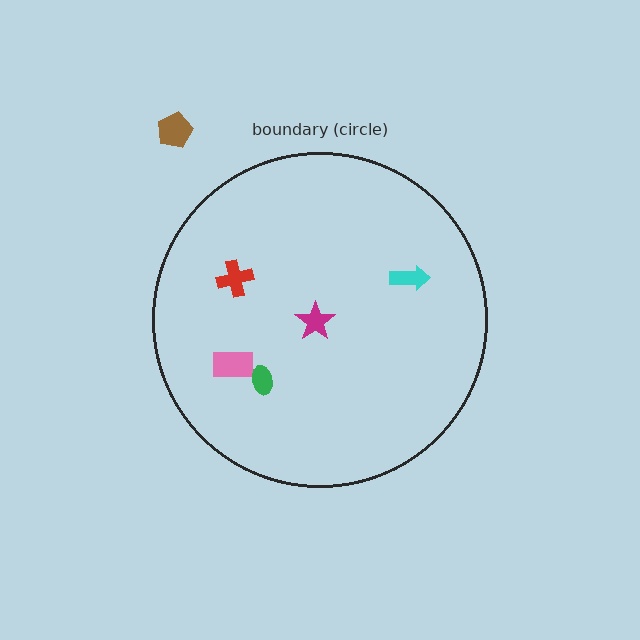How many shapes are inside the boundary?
5 inside, 1 outside.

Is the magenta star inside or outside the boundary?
Inside.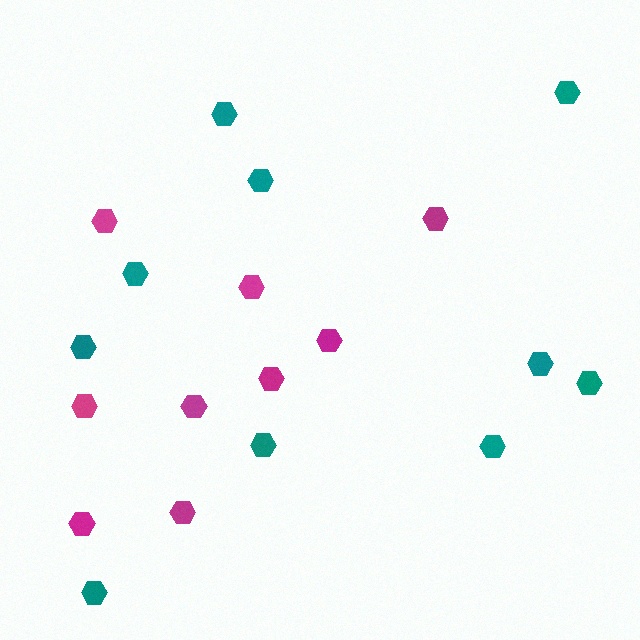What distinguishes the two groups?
There are 2 groups: one group of teal hexagons (10) and one group of magenta hexagons (9).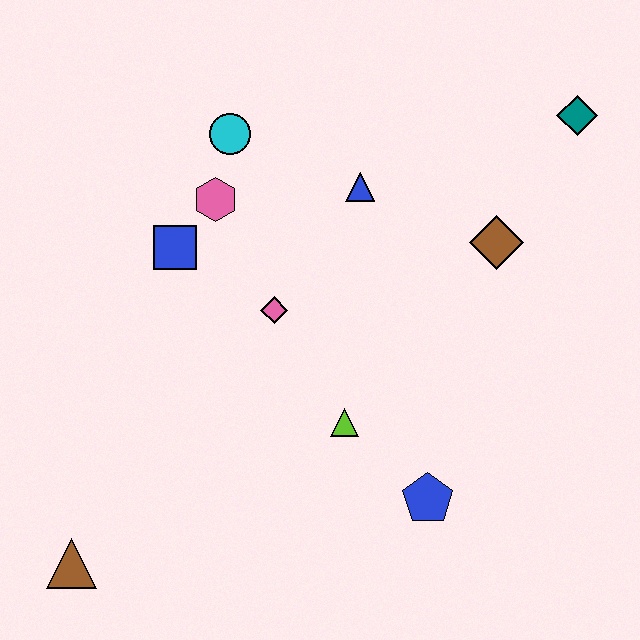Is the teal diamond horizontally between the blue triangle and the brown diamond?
No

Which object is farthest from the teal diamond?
The brown triangle is farthest from the teal diamond.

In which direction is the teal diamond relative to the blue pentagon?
The teal diamond is above the blue pentagon.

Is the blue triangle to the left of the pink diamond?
No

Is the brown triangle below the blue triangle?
Yes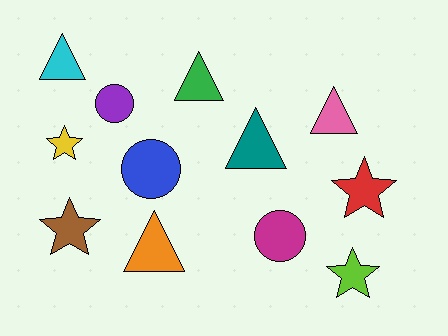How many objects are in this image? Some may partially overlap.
There are 12 objects.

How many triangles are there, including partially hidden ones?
There are 5 triangles.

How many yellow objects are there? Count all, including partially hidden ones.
There is 1 yellow object.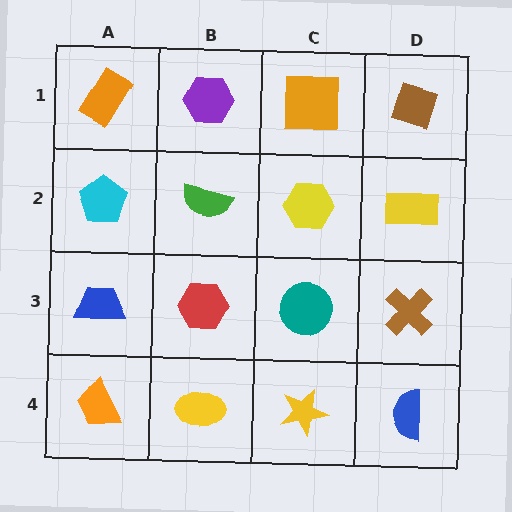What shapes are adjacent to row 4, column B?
A red hexagon (row 3, column B), an orange trapezoid (row 4, column A), a yellow star (row 4, column C).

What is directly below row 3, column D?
A blue semicircle.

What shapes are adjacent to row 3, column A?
A cyan pentagon (row 2, column A), an orange trapezoid (row 4, column A), a red hexagon (row 3, column B).